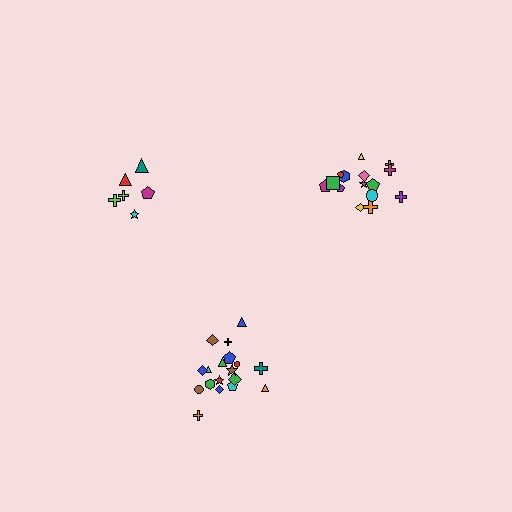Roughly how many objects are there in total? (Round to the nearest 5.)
Roughly 40 objects in total.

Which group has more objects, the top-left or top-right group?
The top-right group.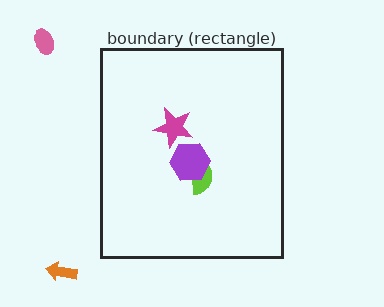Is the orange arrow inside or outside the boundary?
Outside.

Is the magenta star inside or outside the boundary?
Inside.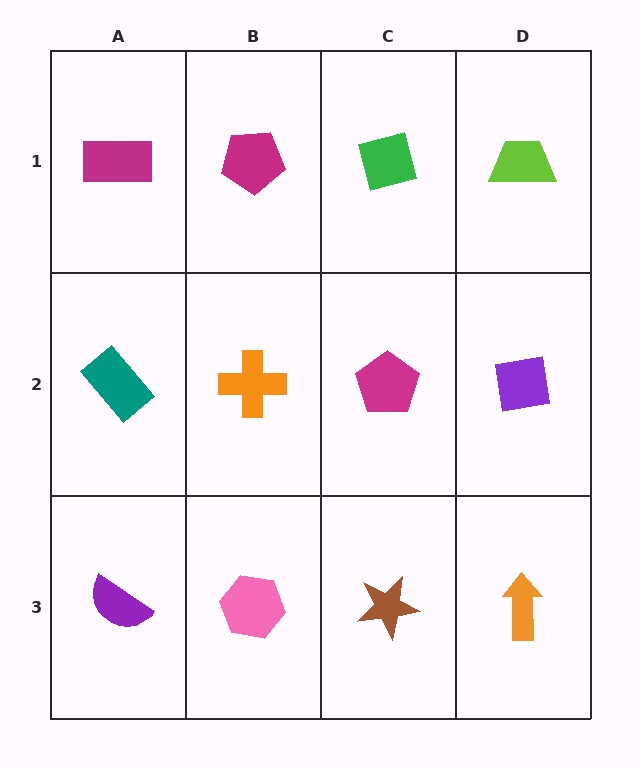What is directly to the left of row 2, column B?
A teal rectangle.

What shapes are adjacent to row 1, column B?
An orange cross (row 2, column B), a magenta rectangle (row 1, column A), a green square (row 1, column C).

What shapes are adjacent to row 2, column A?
A magenta rectangle (row 1, column A), a purple semicircle (row 3, column A), an orange cross (row 2, column B).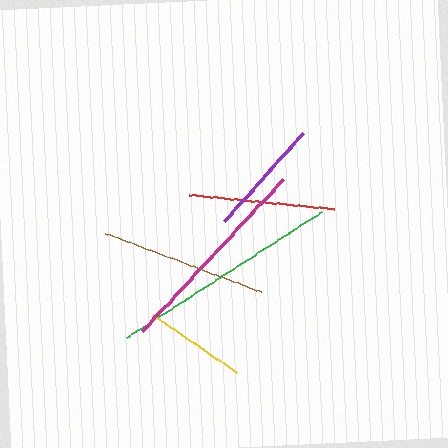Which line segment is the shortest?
The yellow line is the shortest at approximately 101 pixels.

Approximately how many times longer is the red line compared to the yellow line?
The red line is approximately 1.5 times the length of the yellow line.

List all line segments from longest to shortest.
From longest to shortest: green, magenta, brown, red, purple, yellow.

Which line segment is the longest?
The green line is the longest at approximately 232 pixels.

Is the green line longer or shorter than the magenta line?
The green line is longer than the magenta line.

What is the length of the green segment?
The green segment is approximately 232 pixels long.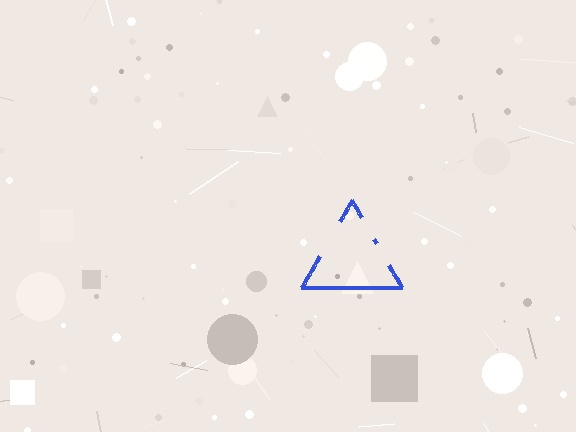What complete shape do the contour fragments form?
The contour fragments form a triangle.